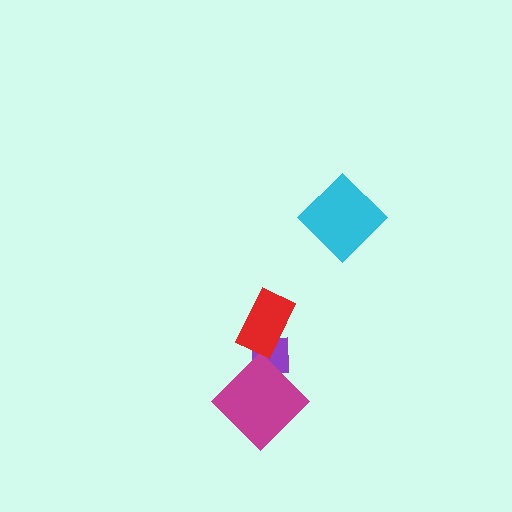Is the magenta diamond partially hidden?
No, no other shape covers it.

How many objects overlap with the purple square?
2 objects overlap with the purple square.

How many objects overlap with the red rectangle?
1 object overlaps with the red rectangle.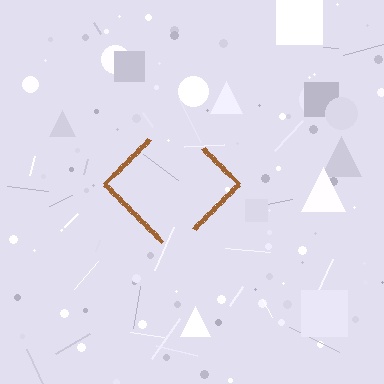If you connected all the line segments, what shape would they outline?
They would outline a diamond.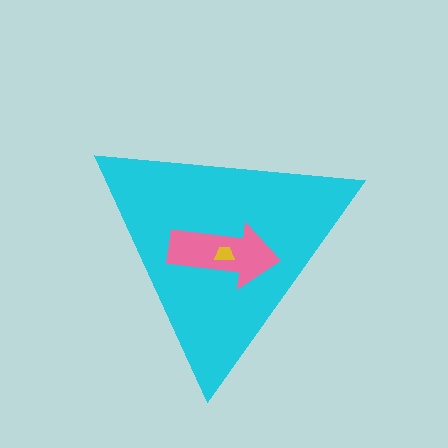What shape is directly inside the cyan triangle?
The pink arrow.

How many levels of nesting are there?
3.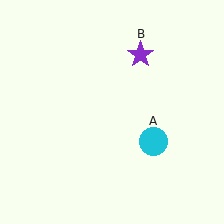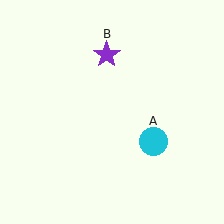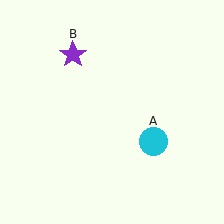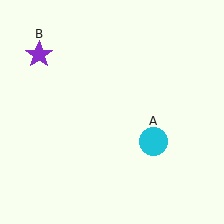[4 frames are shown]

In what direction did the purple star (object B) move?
The purple star (object B) moved left.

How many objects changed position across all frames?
1 object changed position: purple star (object B).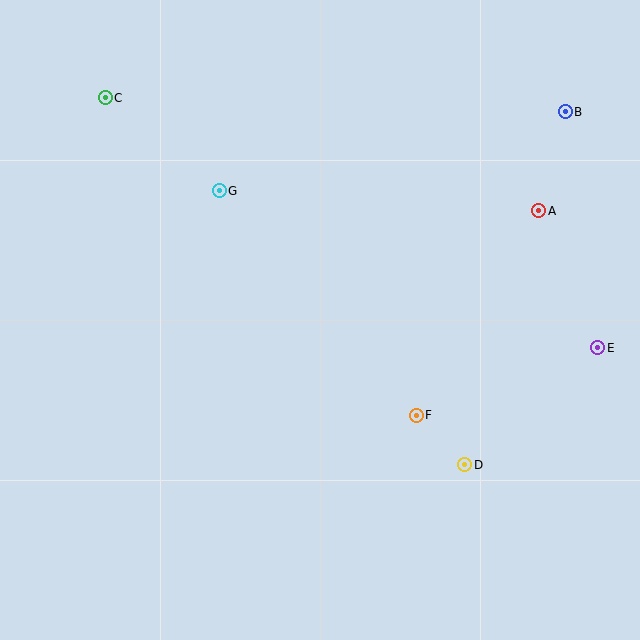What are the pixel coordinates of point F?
Point F is at (416, 415).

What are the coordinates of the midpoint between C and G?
The midpoint between C and G is at (162, 144).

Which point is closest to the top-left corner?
Point C is closest to the top-left corner.